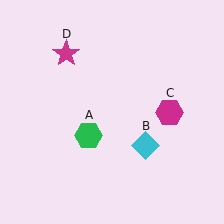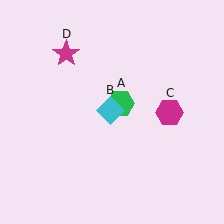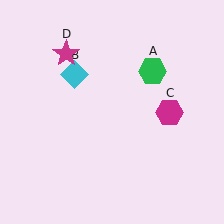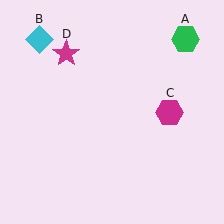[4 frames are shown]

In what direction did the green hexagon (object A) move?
The green hexagon (object A) moved up and to the right.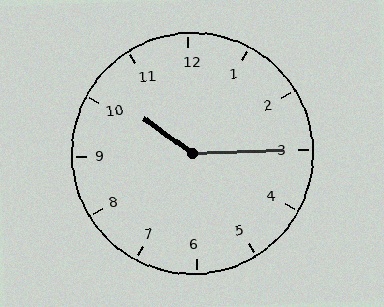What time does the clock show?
10:15.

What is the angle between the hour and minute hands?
Approximately 142 degrees.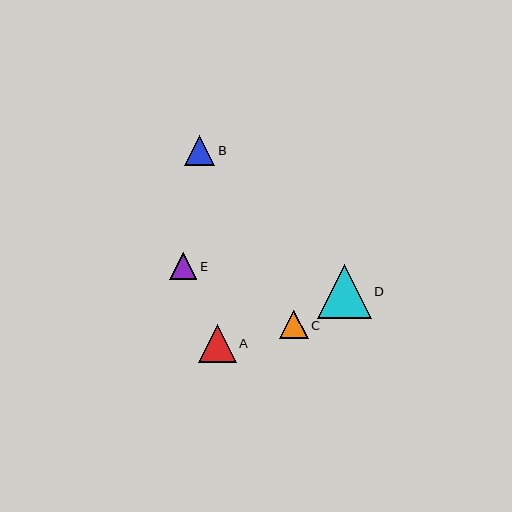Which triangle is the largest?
Triangle D is the largest with a size of approximately 54 pixels.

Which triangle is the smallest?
Triangle E is the smallest with a size of approximately 27 pixels.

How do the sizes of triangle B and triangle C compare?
Triangle B and triangle C are approximately the same size.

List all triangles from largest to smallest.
From largest to smallest: D, A, B, C, E.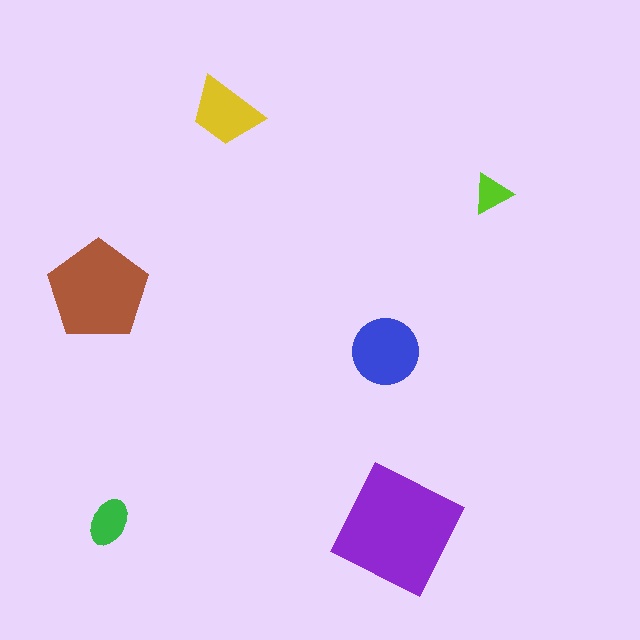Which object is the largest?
The purple square.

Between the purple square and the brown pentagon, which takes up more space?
The purple square.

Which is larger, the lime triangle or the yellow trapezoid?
The yellow trapezoid.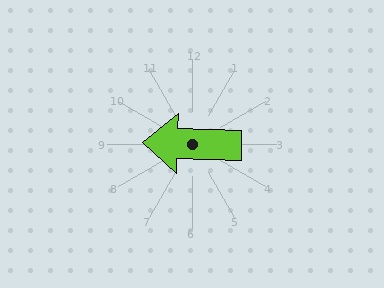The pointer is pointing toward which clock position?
Roughly 9 o'clock.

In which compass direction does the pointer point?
West.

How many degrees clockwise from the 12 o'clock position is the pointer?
Approximately 272 degrees.